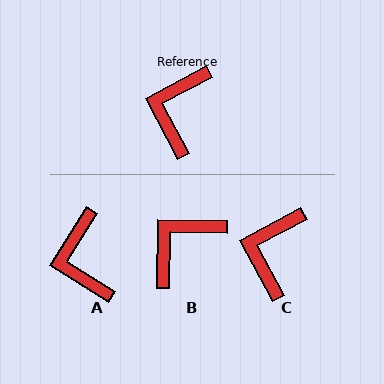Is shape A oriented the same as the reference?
No, it is off by about 29 degrees.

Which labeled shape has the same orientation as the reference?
C.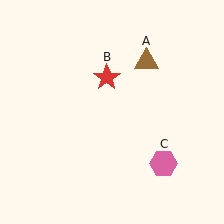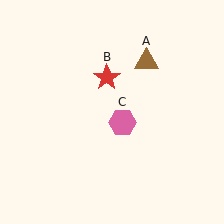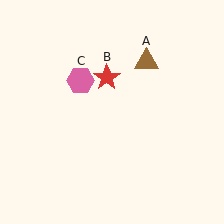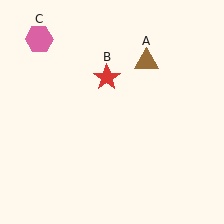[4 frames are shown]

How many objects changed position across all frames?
1 object changed position: pink hexagon (object C).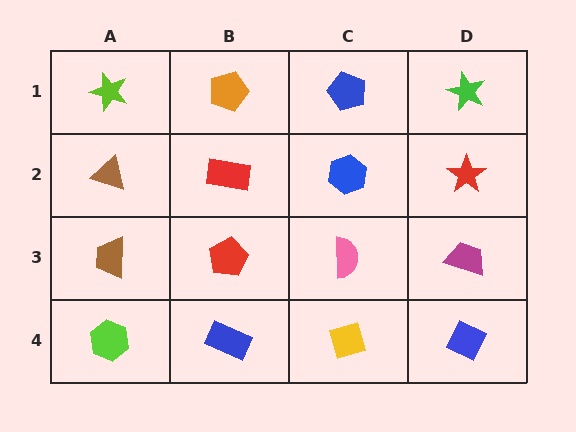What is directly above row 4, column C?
A pink semicircle.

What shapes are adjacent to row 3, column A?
A brown triangle (row 2, column A), a lime hexagon (row 4, column A), a red pentagon (row 3, column B).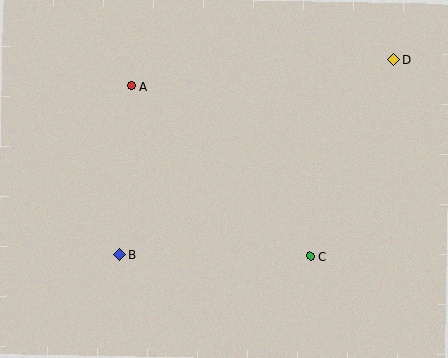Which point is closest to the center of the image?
Point C at (310, 256) is closest to the center.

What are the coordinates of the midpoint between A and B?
The midpoint between A and B is at (125, 171).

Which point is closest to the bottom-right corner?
Point C is closest to the bottom-right corner.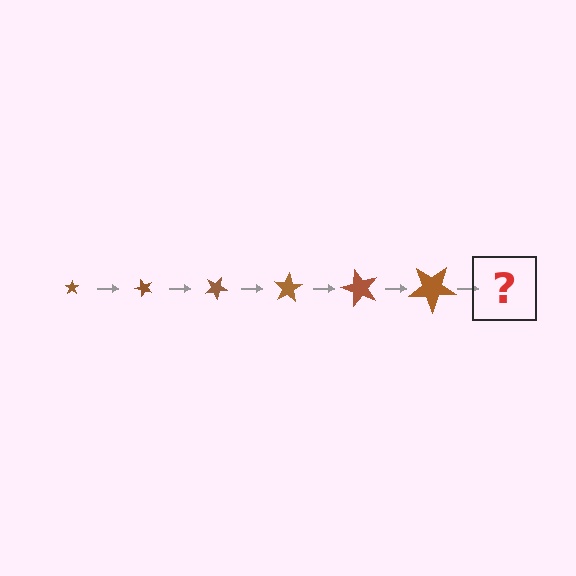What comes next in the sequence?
The next element should be a star, larger than the previous one and rotated 300 degrees from the start.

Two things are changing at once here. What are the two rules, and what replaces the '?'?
The two rules are that the star grows larger each step and it rotates 50 degrees each step. The '?' should be a star, larger than the previous one and rotated 300 degrees from the start.